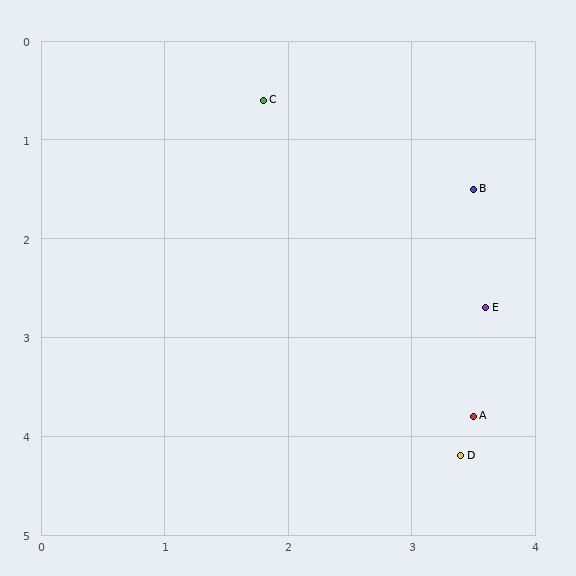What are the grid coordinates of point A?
Point A is at approximately (3.5, 3.8).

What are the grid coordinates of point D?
Point D is at approximately (3.4, 4.2).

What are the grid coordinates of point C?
Point C is at approximately (1.8, 0.6).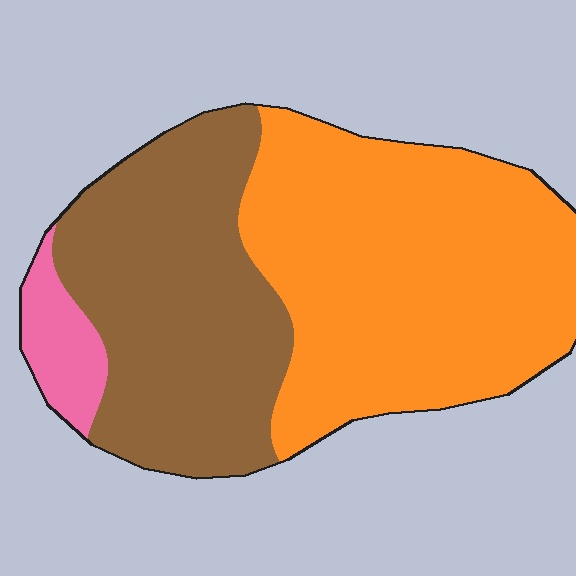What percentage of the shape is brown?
Brown takes up between a third and a half of the shape.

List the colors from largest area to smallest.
From largest to smallest: orange, brown, pink.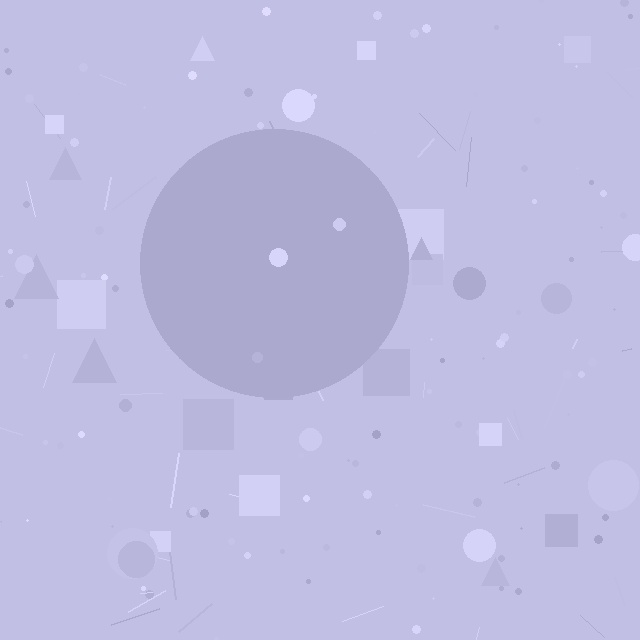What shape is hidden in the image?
A circle is hidden in the image.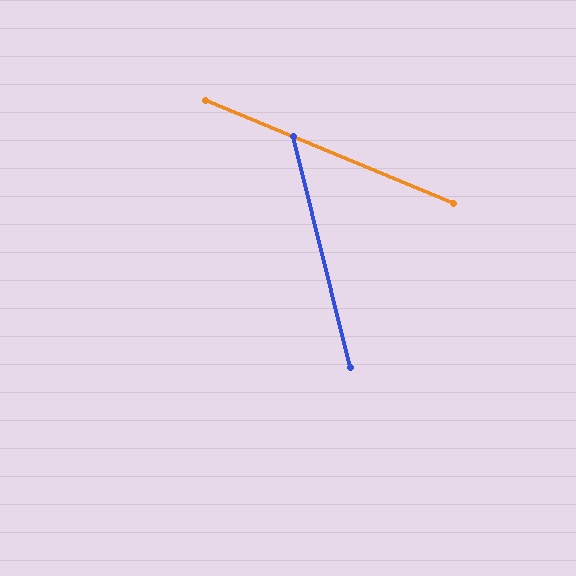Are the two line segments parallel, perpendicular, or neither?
Neither parallel nor perpendicular — they differ by about 54°.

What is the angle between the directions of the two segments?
Approximately 54 degrees.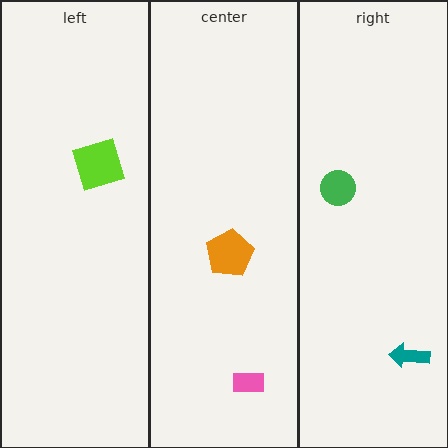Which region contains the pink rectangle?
The center region.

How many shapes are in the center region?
2.